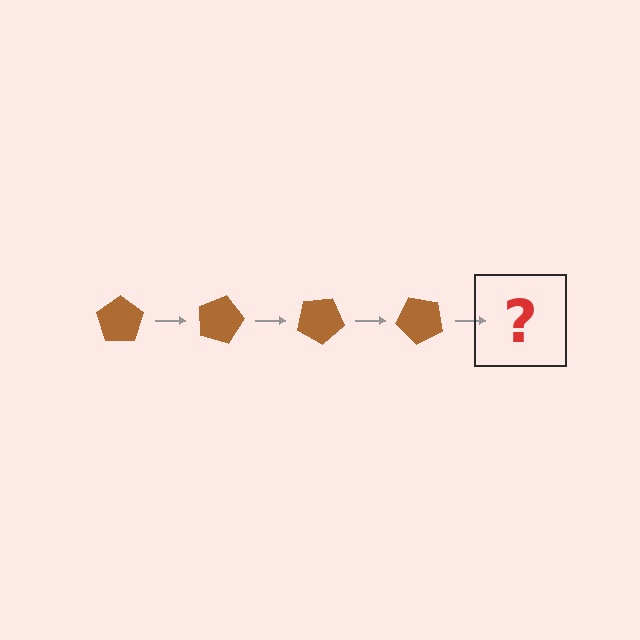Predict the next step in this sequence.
The next step is a brown pentagon rotated 60 degrees.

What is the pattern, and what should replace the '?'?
The pattern is that the pentagon rotates 15 degrees each step. The '?' should be a brown pentagon rotated 60 degrees.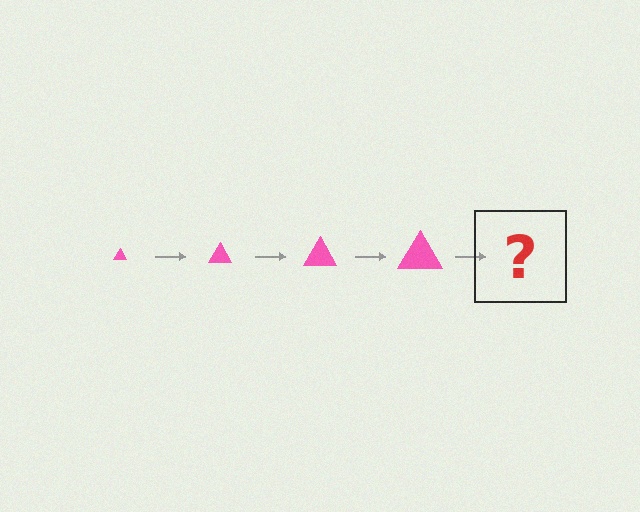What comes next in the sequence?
The next element should be a pink triangle, larger than the previous one.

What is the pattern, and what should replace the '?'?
The pattern is that the triangle gets progressively larger each step. The '?' should be a pink triangle, larger than the previous one.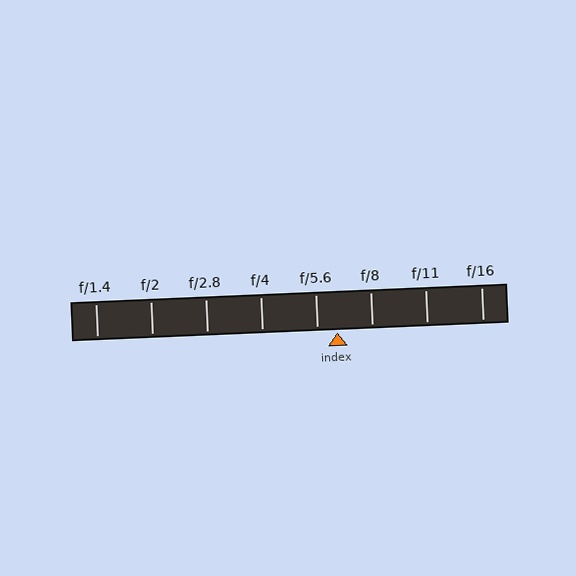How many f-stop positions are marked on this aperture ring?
There are 8 f-stop positions marked.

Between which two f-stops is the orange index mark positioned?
The index mark is between f/5.6 and f/8.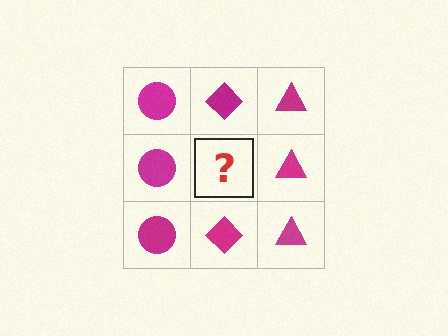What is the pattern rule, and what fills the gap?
The rule is that each column has a consistent shape. The gap should be filled with a magenta diamond.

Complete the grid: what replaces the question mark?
The question mark should be replaced with a magenta diamond.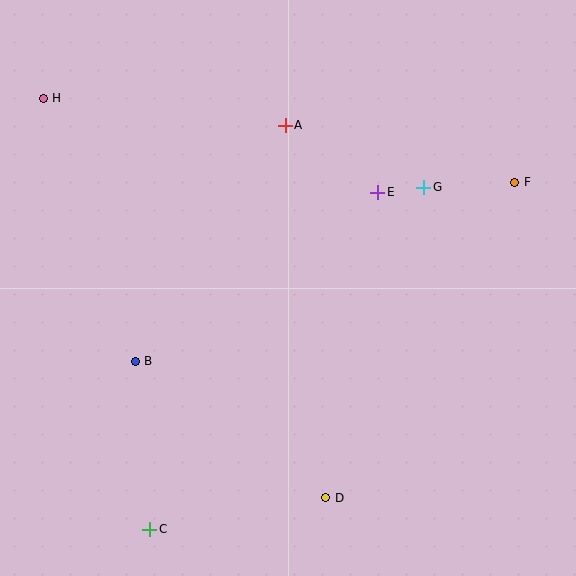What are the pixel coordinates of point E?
Point E is at (378, 192).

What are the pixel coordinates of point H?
Point H is at (43, 98).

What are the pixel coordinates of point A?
Point A is at (285, 125).